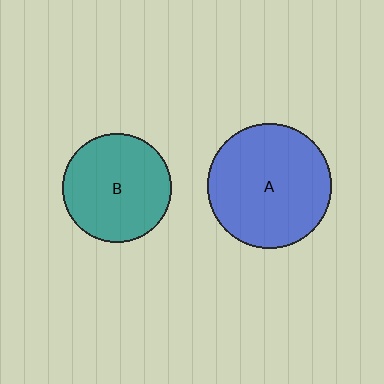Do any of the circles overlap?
No, none of the circles overlap.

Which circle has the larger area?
Circle A (blue).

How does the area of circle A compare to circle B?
Approximately 1.3 times.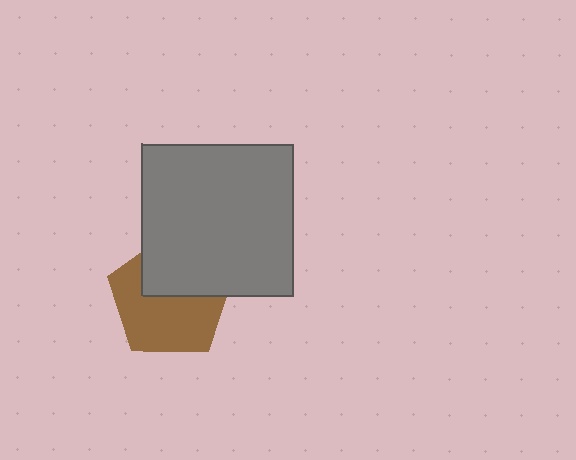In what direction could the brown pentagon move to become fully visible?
The brown pentagon could move down. That would shift it out from behind the gray square entirely.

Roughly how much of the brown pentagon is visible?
About half of it is visible (roughly 60%).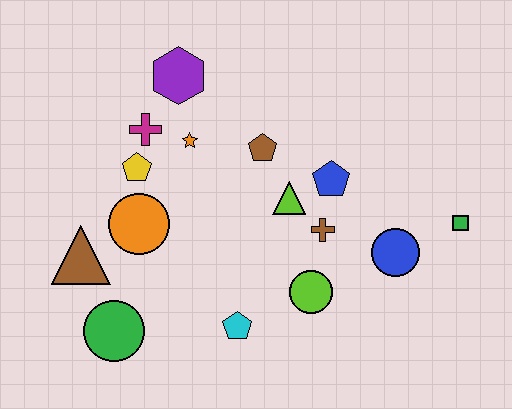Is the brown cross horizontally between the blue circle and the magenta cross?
Yes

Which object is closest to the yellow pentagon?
The magenta cross is closest to the yellow pentagon.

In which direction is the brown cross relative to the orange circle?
The brown cross is to the right of the orange circle.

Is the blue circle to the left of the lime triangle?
No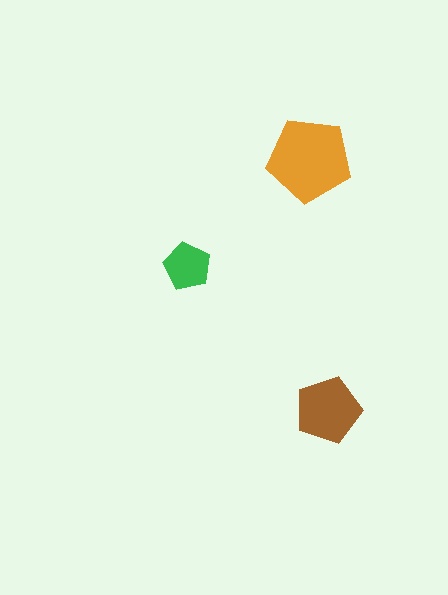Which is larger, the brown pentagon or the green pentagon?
The brown one.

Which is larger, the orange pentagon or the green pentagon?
The orange one.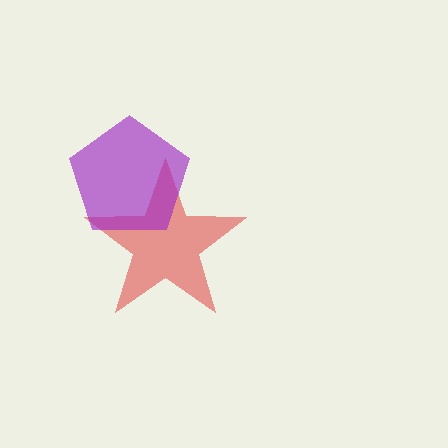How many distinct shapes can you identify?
There are 2 distinct shapes: a red star, a purple pentagon.